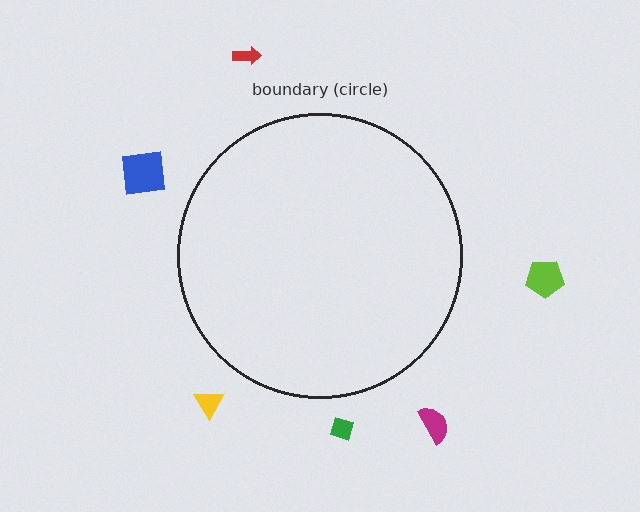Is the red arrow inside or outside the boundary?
Outside.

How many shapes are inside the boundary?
0 inside, 6 outside.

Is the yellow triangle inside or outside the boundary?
Outside.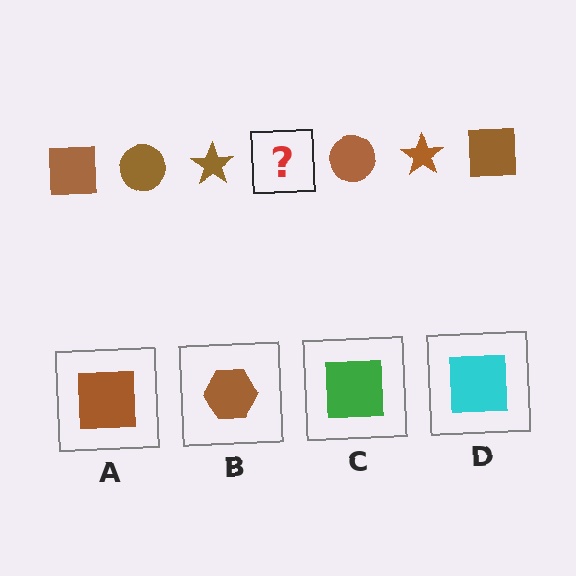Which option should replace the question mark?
Option A.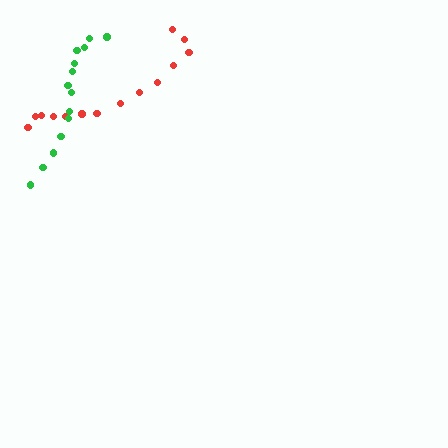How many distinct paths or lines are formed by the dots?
There are 2 distinct paths.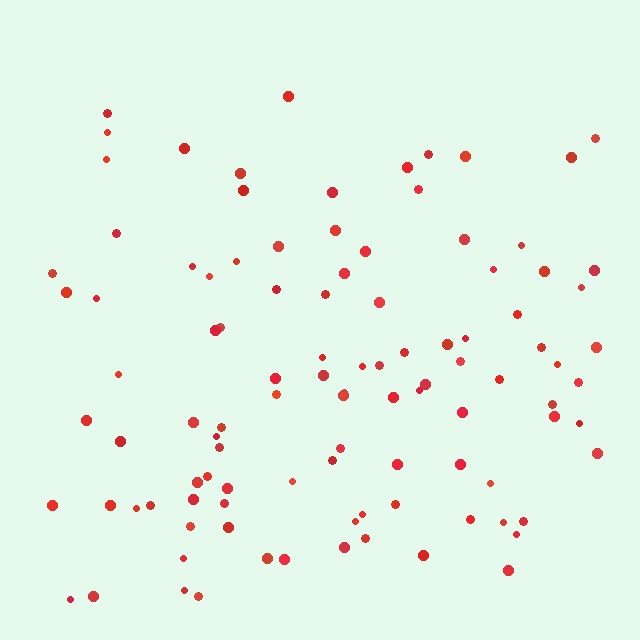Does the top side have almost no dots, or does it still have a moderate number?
Still a moderate number, just noticeably fewer than the bottom.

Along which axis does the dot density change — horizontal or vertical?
Vertical.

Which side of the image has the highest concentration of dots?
The bottom.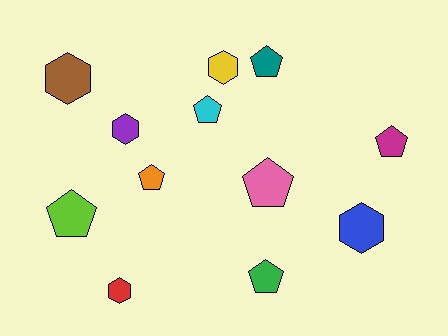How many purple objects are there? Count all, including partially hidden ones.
There is 1 purple object.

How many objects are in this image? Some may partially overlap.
There are 12 objects.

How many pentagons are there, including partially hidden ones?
There are 7 pentagons.